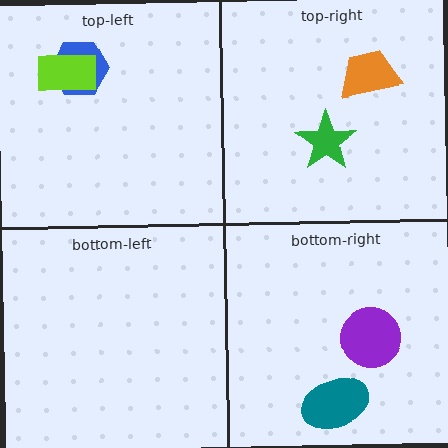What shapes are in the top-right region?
The green star, the orange trapezoid.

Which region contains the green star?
The top-right region.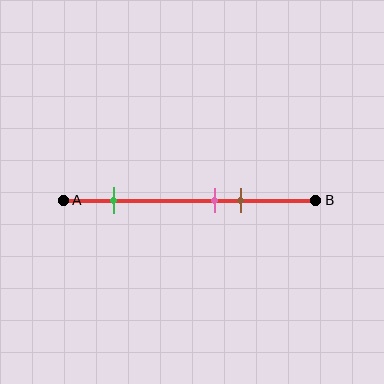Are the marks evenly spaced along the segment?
No, the marks are not evenly spaced.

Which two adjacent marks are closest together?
The pink and brown marks are the closest adjacent pair.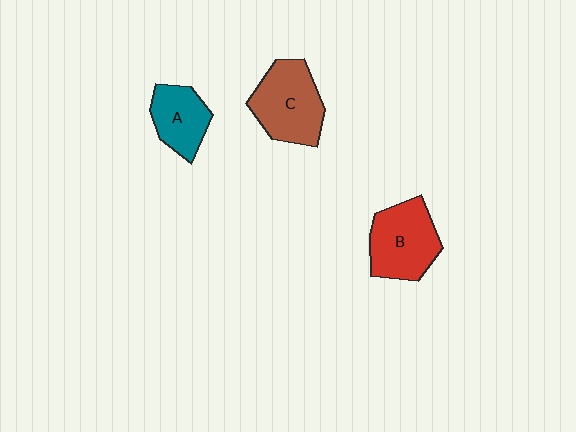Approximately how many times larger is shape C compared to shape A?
Approximately 1.5 times.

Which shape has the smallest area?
Shape A (teal).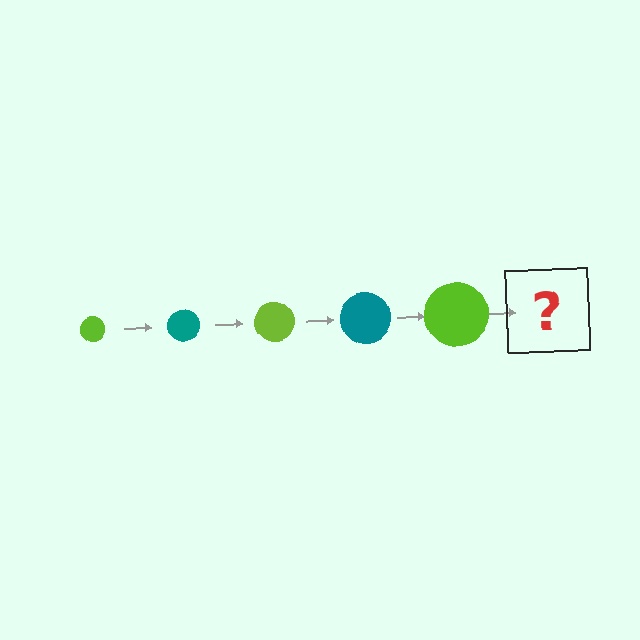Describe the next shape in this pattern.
It should be a teal circle, larger than the previous one.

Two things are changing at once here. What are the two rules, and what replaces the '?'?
The two rules are that the circle grows larger each step and the color cycles through lime and teal. The '?' should be a teal circle, larger than the previous one.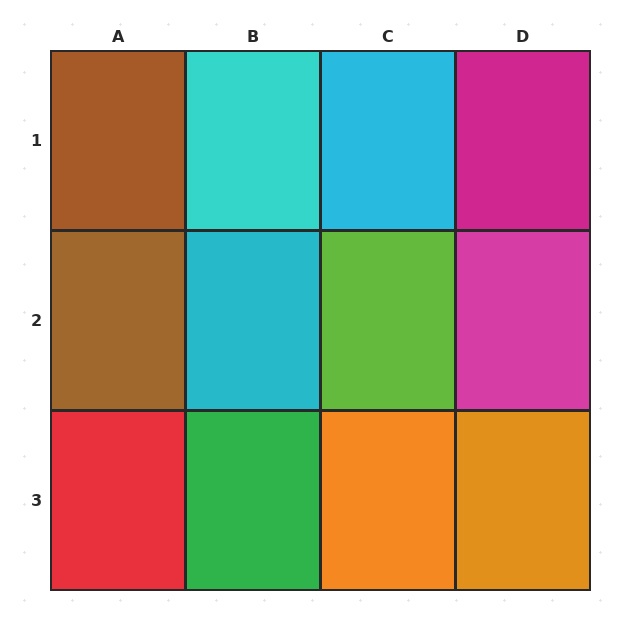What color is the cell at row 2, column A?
Brown.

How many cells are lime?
1 cell is lime.